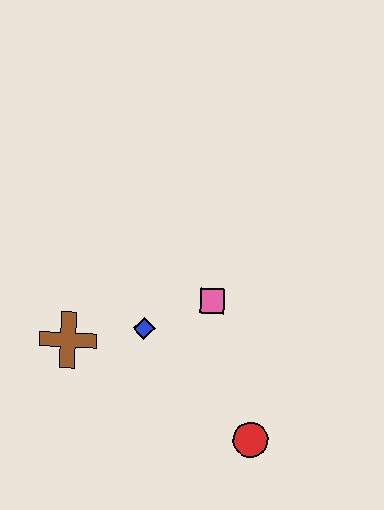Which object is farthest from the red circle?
The brown cross is farthest from the red circle.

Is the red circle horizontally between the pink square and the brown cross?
No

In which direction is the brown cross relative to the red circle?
The brown cross is to the left of the red circle.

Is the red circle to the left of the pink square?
No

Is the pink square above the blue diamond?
Yes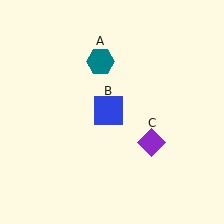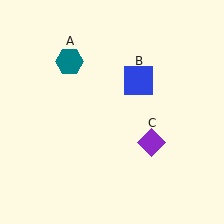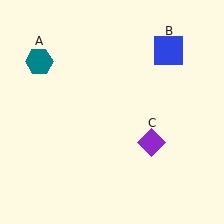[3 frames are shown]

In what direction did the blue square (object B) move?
The blue square (object B) moved up and to the right.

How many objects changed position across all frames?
2 objects changed position: teal hexagon (object A), blue square (object B).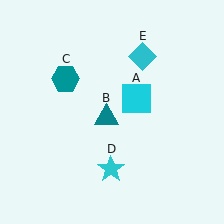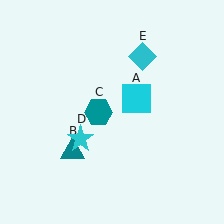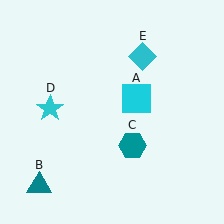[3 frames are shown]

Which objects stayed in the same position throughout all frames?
Cyan square (object A) and cyan diamond (object E) remained stationary.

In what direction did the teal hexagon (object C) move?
The teal hexagon (object C) moved down and to the right.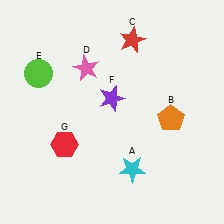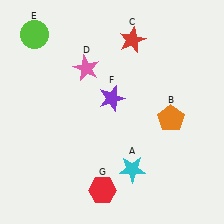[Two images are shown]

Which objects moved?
The objects that moved are: the lime circle (E), the red hexagon (G).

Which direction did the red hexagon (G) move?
The red hexagon (G) moved down.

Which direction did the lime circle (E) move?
The lime circle (E) moved up.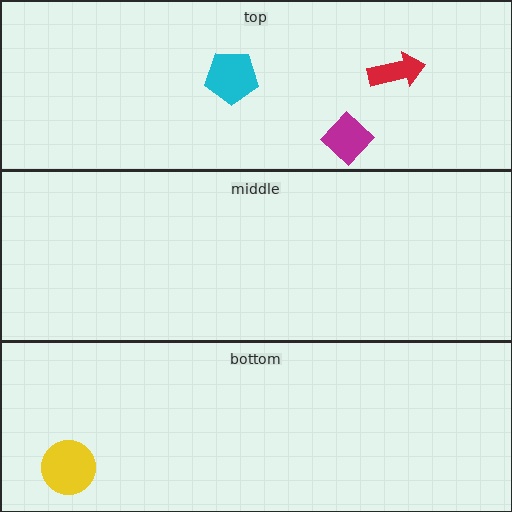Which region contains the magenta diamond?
The top region.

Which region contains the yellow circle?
The bottom region.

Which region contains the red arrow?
The top region.